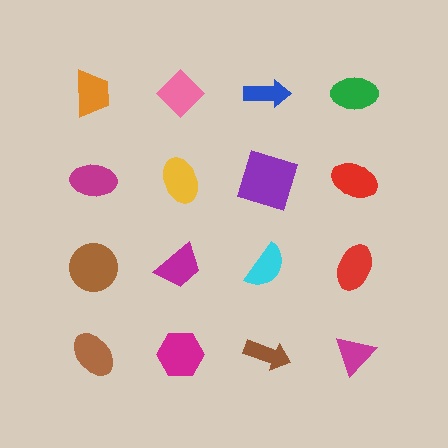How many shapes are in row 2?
4 shapes.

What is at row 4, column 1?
A brown ellipse.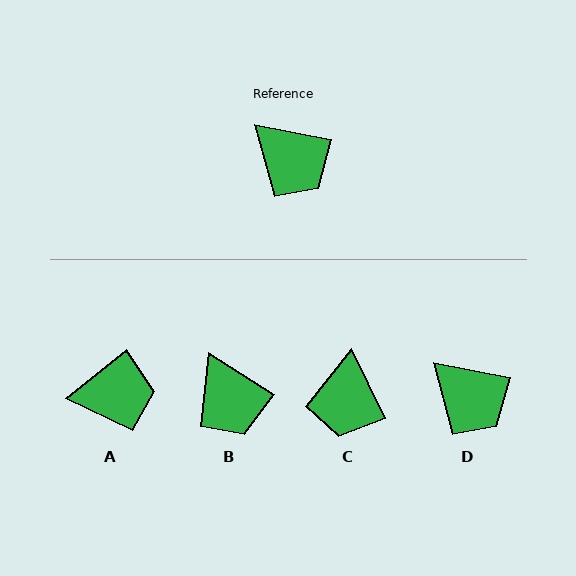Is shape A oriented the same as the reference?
No, it is off by about 50 degrees.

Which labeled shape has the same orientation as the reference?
D.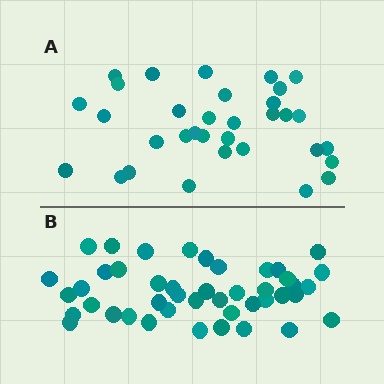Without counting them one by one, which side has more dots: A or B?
Region B (the bottom region) has more dots.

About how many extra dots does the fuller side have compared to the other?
Region B has roughly 12 or so more dots than region A.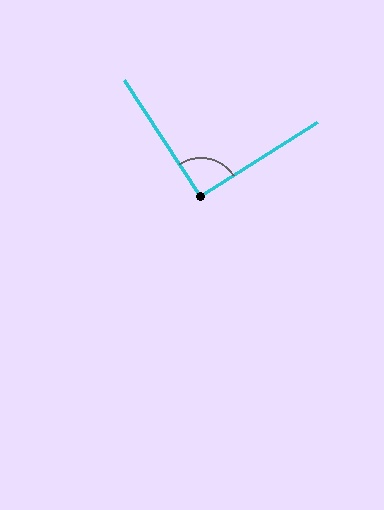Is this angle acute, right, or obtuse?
It is approximately a right angle.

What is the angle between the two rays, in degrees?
Approximately 91 degrees.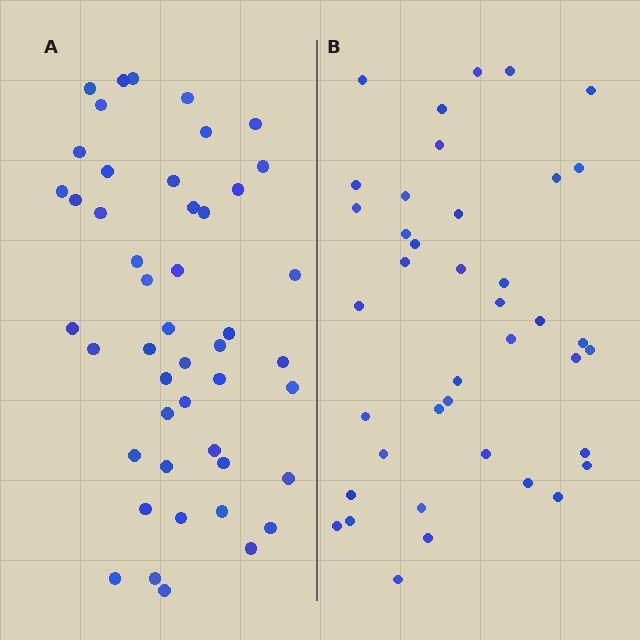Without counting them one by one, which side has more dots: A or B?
Region A (the left region) has more dots.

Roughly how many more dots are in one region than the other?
Region A has roughly 8 or so more dots than region B.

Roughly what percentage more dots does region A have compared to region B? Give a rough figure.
About 20% more.